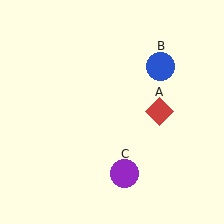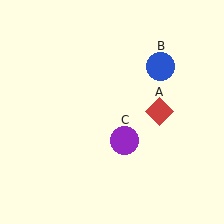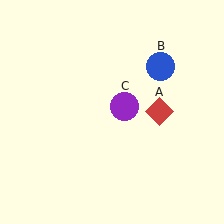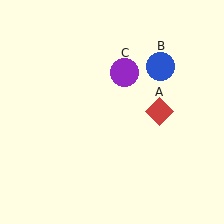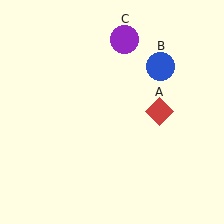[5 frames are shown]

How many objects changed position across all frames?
1 object changed position: purple circle (object C).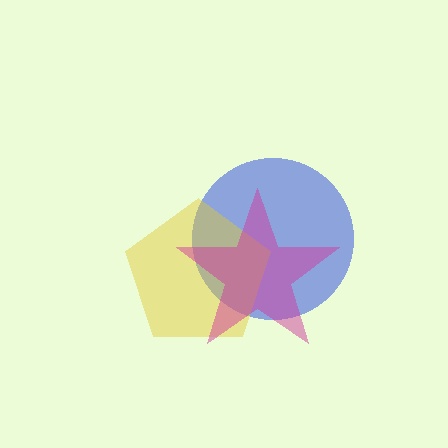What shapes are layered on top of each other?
The layered shapes are: a blue circle, a yellow pentagon, a magenta star.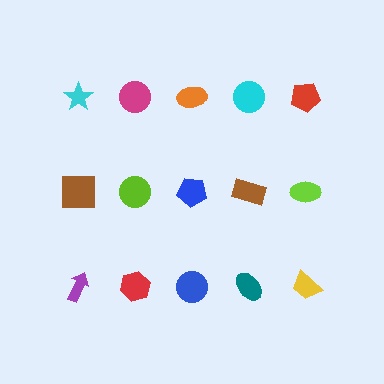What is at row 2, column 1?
A brown square.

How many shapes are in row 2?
5 shapes.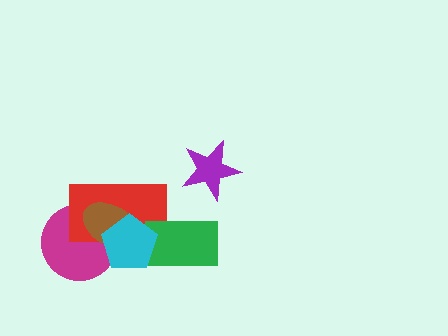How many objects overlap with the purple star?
0 objects overlap with the purple star.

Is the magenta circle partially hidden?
Yes, it is partially covered by another shape.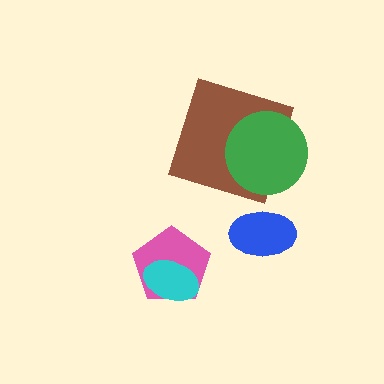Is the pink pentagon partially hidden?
Yes, it is partially covered by another shape.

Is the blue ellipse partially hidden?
No, no other shape covers it.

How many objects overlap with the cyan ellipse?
1 object overlaps with the cyan ellipse.